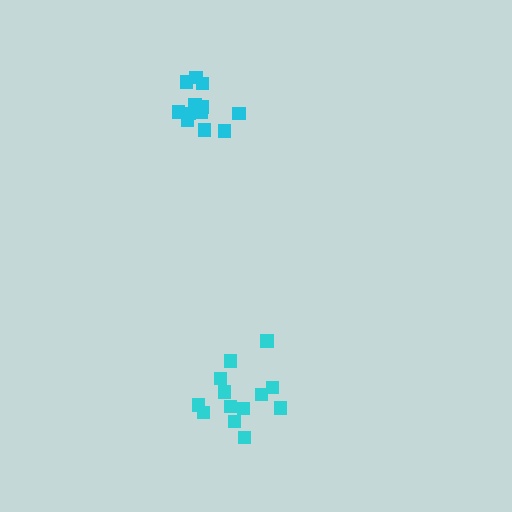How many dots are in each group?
Group 1: 13 dots, Group 2: 13 dots (26 total).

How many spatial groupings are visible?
There are 2 spatial groupings.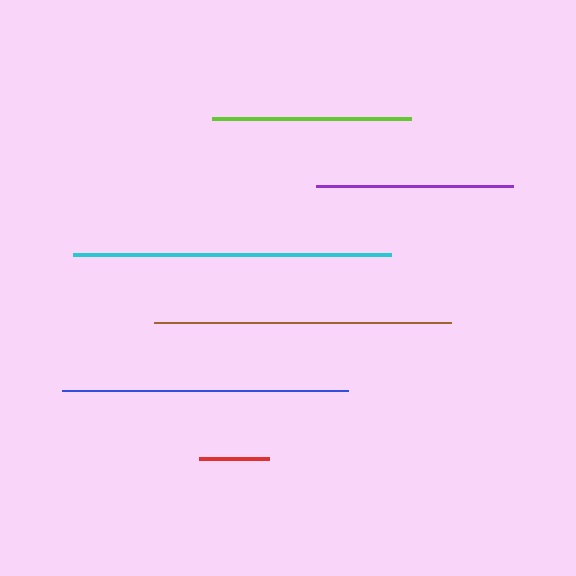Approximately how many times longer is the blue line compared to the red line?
The blue line is approximately 4.1 times the length of the red line.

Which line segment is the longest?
The cyan line is the longest at approximately 318 pixels.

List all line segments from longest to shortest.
From longest to shortest: cyan, brown, blue, lime, purple, red.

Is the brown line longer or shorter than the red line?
The brown line is longer than the red line.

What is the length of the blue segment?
The blue segment is approximately 287 pixels long.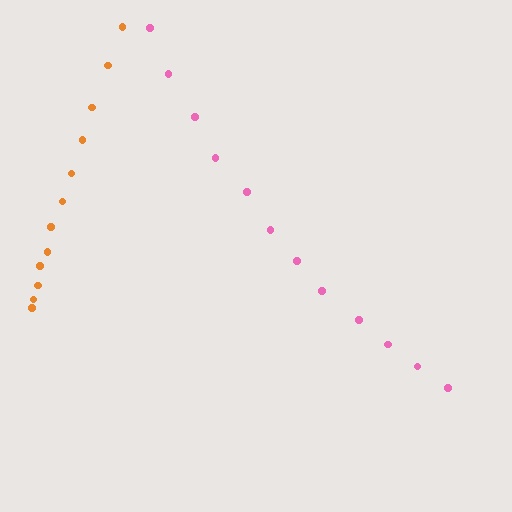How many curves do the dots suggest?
There are 2 distinct paths.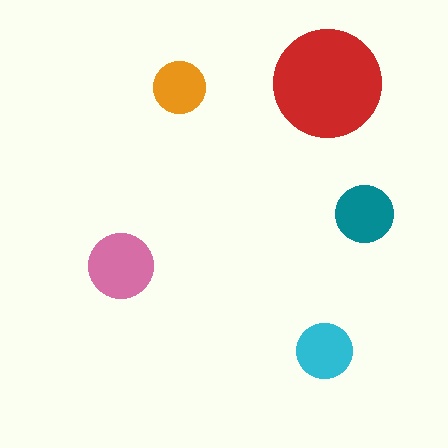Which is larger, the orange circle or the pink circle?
The pink one.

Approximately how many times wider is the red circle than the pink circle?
About 1.5 times wider.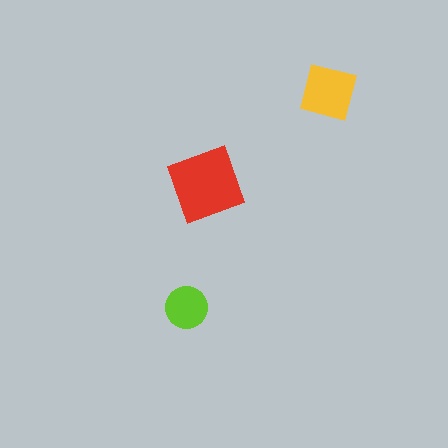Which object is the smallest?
The lime circle.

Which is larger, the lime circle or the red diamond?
The red diamond.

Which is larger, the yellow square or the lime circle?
The yellow square.